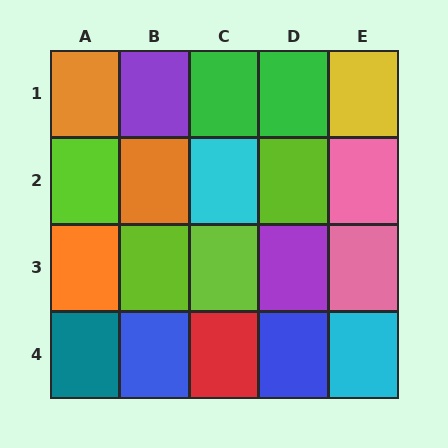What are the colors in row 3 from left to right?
Orange, lime, lime, purple, pink.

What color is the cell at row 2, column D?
Lime.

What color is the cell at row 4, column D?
Blue.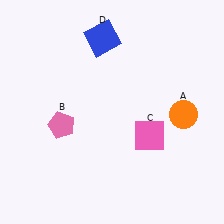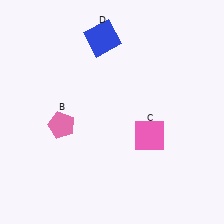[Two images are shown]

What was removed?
The orange circle (A) was removed in Image 2.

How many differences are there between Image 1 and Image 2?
There is 1 difference between the two images.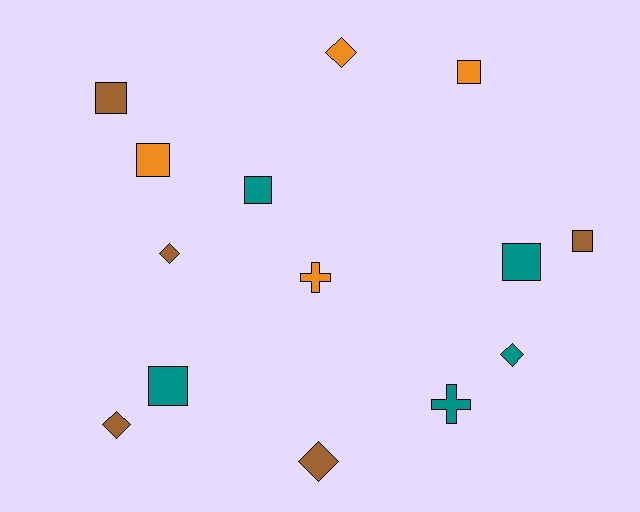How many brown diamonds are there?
There are 3 brown diamonds.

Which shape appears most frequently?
Square, with 7 objects.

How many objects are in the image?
There are 14 objects.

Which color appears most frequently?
Brown, with 5 objects.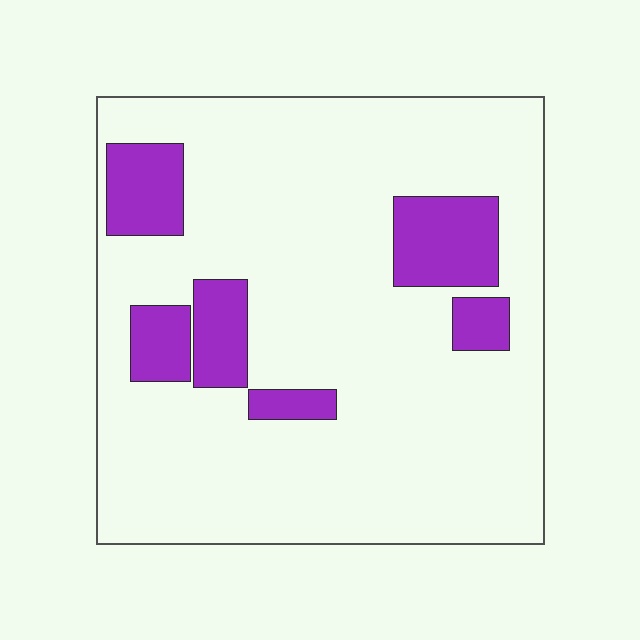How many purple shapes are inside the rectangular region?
6.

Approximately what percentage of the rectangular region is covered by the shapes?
Approximately 15%.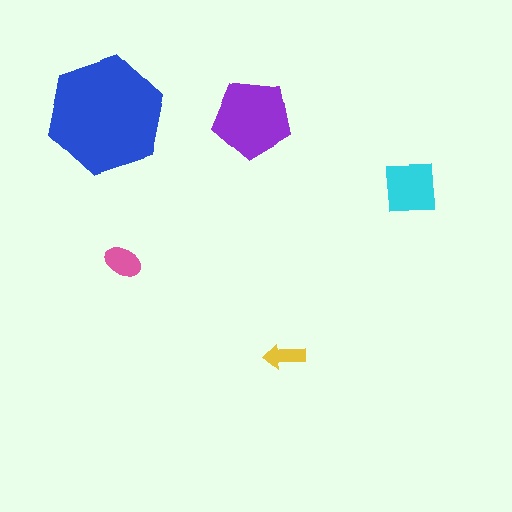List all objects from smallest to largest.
The yellow arrow, the pink ellipse, the cyan square, the purple pentagon, the blue hexagon.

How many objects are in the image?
There are 5 objects in the image.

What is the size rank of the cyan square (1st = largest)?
3rd.